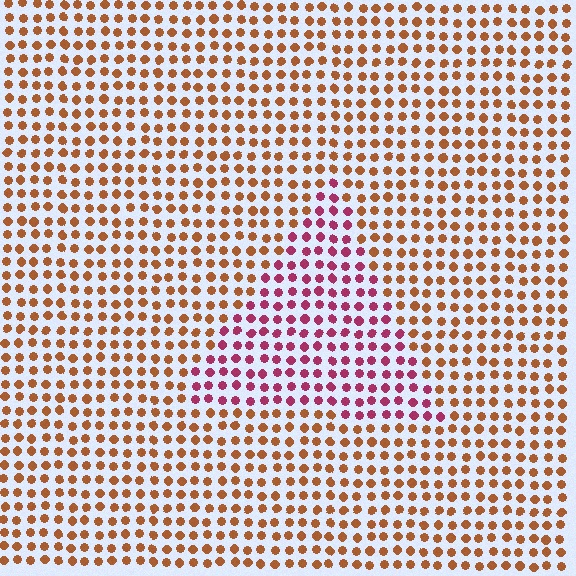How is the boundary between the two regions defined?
The boundary is defined purely by a slight shift in hue (about 49 degrees). Spacing, size, and orientation are identical on both sides.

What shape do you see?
I see a triangle.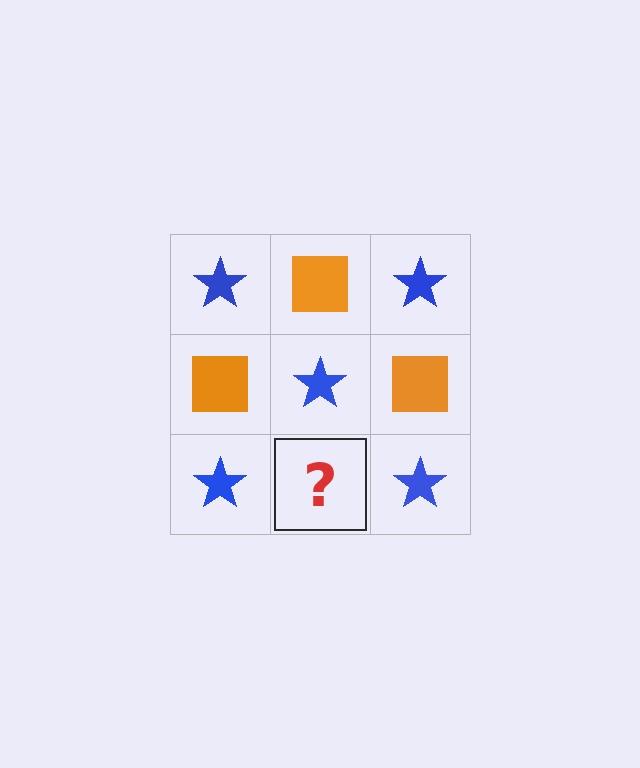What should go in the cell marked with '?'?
The missing cell should contain an orange square.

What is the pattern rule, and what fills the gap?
The rule is that it alternates blue star and orange square in a checkerboard pattern. The gap should be filled with an orange square.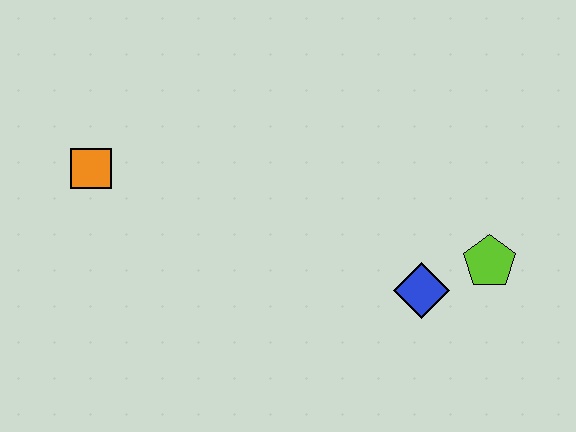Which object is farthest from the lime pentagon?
The orange square is farthest from the lime pentagon.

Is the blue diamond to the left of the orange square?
No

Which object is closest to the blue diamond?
The lime pentagon is closest to the blue diamond.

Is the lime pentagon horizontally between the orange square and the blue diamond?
No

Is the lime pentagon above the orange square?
No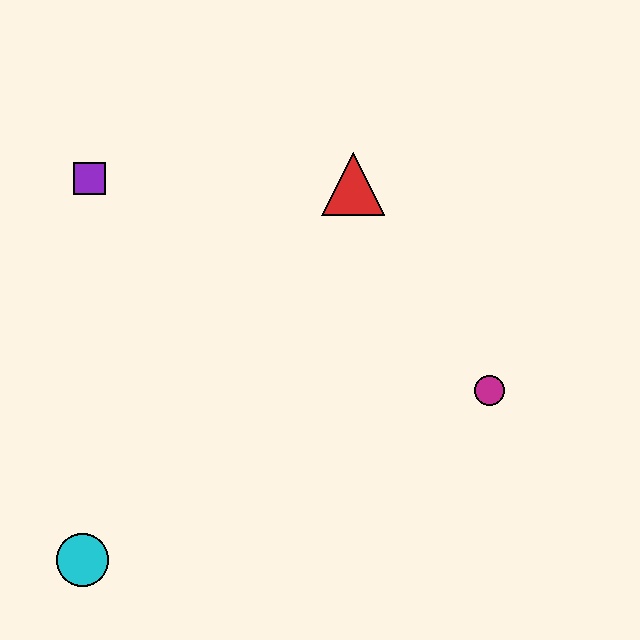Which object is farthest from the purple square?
The magenta circle is farthest from the purple square.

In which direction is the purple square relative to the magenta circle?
The purple square is to the left of the magenta circle.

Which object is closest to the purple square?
The red triangle is closest to the purple square.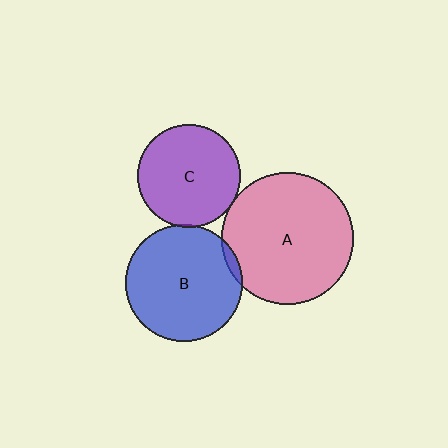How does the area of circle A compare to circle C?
Approximately 1.6 times.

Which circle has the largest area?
Circle A (pink).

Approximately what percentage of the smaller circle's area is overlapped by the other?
Approximately 5%.